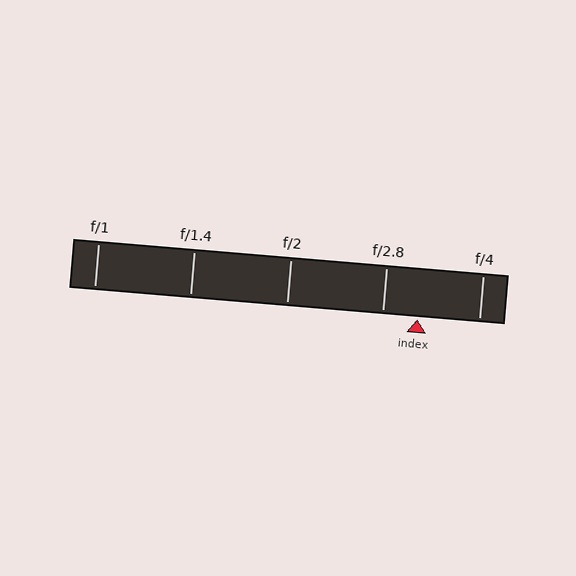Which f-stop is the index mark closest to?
The index mark is closest to f/2.8.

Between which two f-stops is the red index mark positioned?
The index mark is between f/2.8 and f/4.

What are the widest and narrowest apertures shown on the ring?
The widest aperture shown is f/1 and the narrowest is f/4.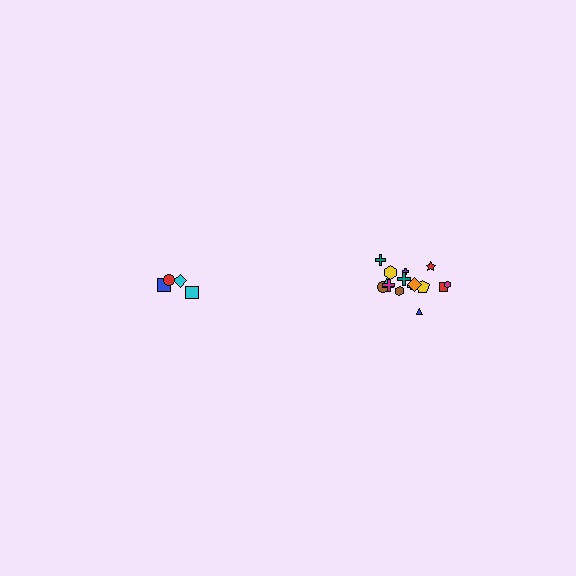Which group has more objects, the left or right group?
The right group.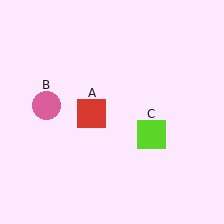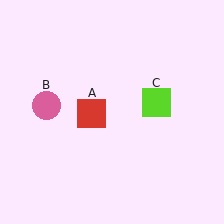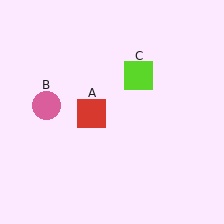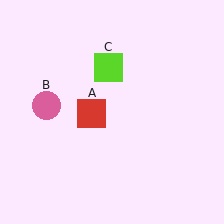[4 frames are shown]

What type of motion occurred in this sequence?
The lime square (object C) rotated counterclockwise around the center of the scene.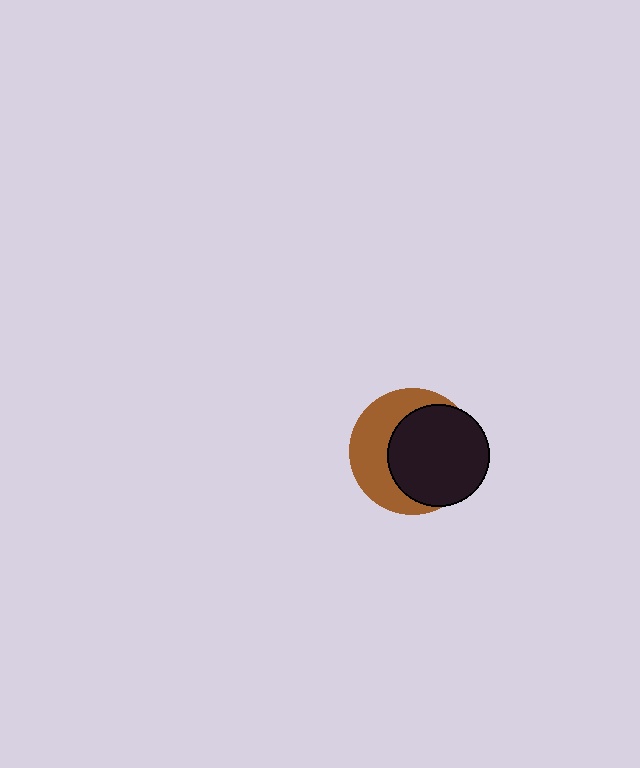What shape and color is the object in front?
The object in front is a black circle.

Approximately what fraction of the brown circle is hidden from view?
Roughly 57% of the brown circle is hidden behind the black circle.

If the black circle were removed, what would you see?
You would see the complete brown circle.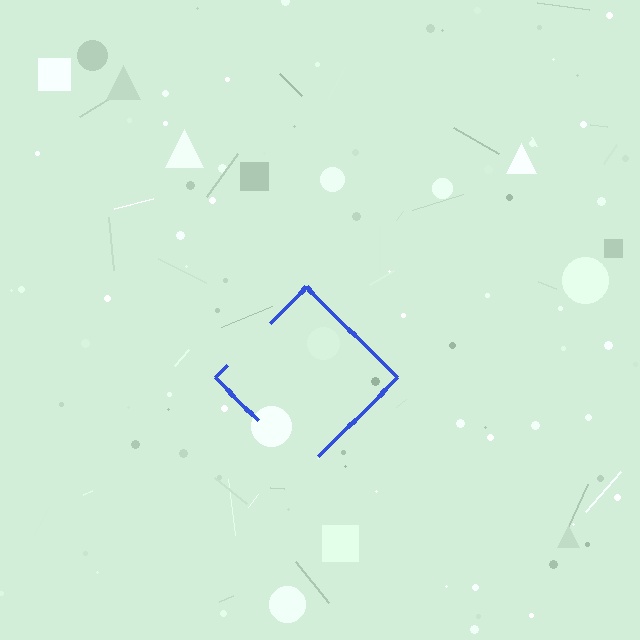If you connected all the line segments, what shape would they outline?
They would outline a diamond.